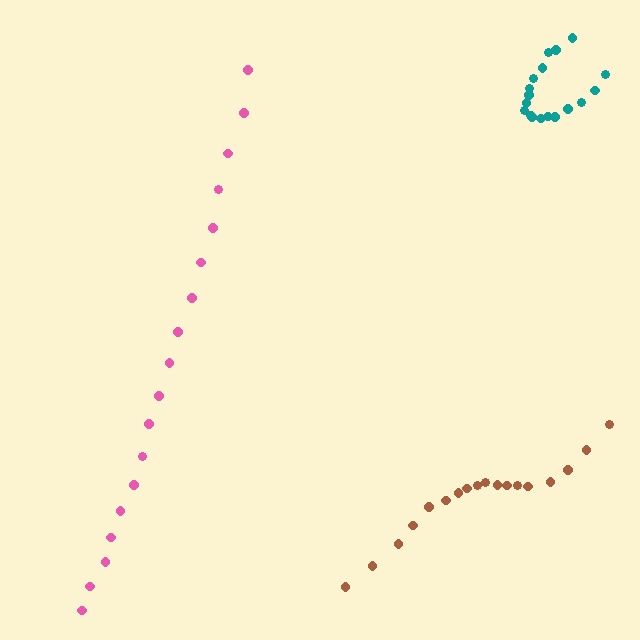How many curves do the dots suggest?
There are 3 distinct paths.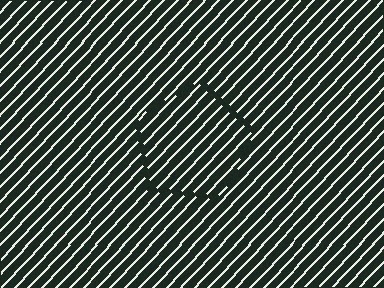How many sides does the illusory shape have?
5 sides — the line-ends trace a pentagon.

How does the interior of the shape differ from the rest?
The interior of the shape contains the same grating, shifted by half a period — the contour is defined by the phase discontinuity where line-ends from the inner and outer gratings abut.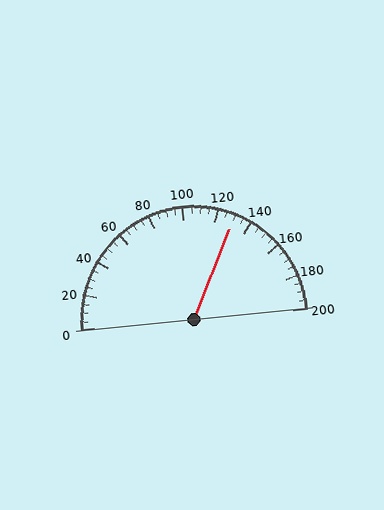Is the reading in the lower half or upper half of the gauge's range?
The reading is in the upper half of the range (0 to 200).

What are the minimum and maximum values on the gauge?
The gauge ranges from 0 to 200.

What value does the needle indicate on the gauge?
The needle indicates approximately 130.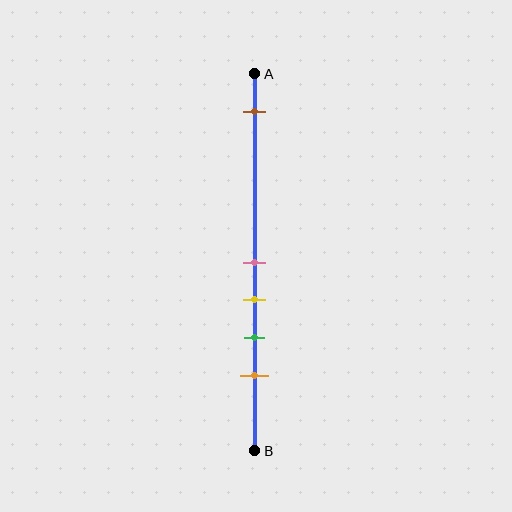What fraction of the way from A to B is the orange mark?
The orange mark is approximately 80% (0.8) of the way from A to B.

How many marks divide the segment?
There are 5 marks dividing the segment.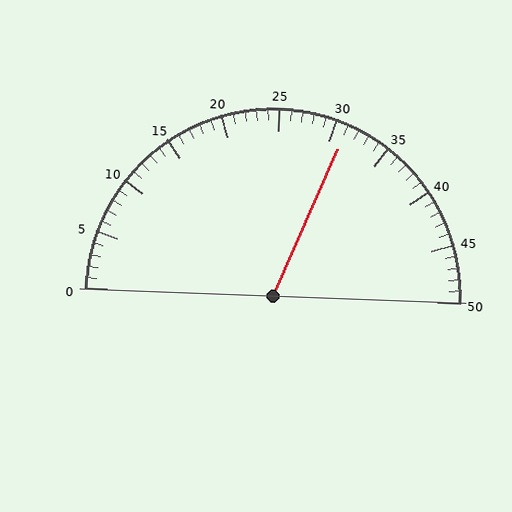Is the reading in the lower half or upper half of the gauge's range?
The reading is in the upper half of the range (0 to 50).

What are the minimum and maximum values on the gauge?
The gauge ranges from 0 to 50.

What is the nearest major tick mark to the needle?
The nearest major tick mark is 30.